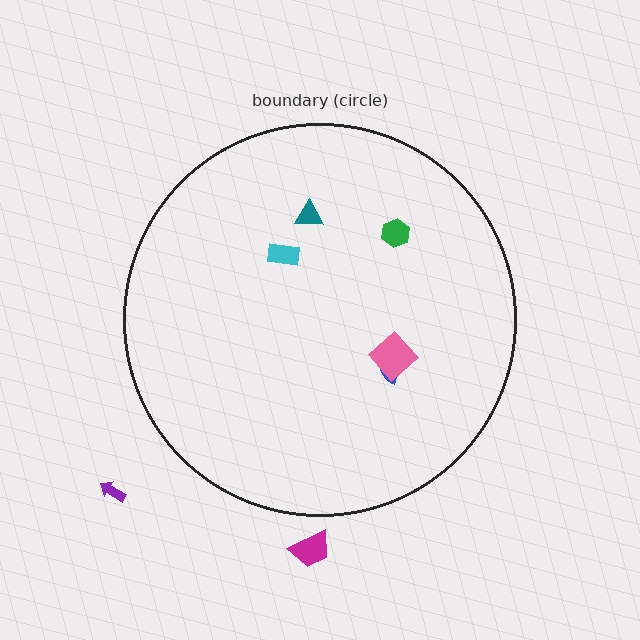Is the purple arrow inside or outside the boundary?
Outside.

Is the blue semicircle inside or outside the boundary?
Inside.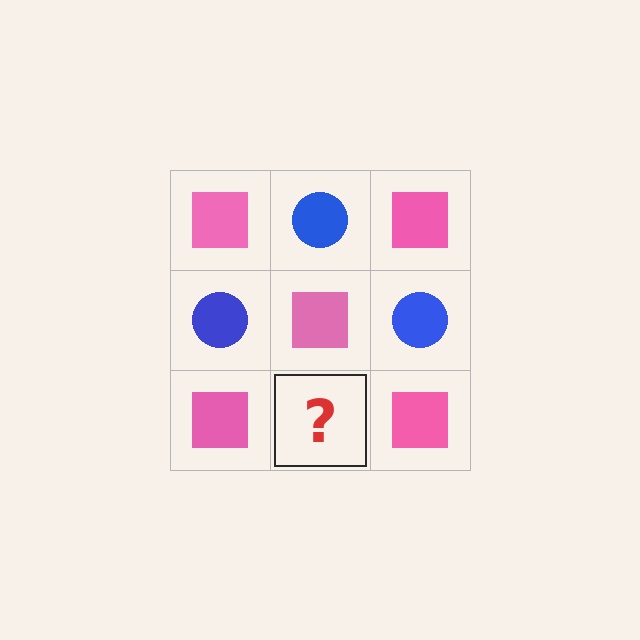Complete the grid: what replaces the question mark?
The question mark should be replaced with a blue circle.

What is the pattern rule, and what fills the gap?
The rule is that it alternates pink square and blue circle in a checkerboard pattern. The gap should be filled with a blue circle.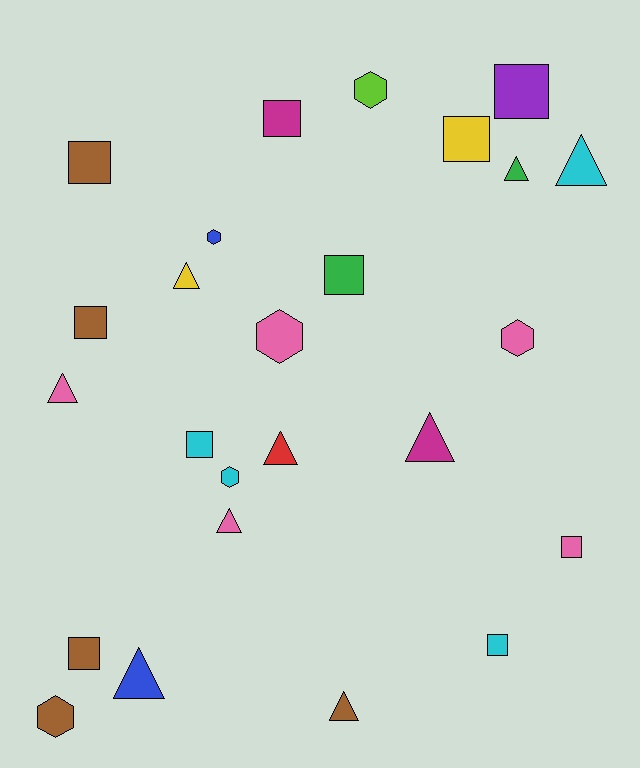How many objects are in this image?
There are 25 objects.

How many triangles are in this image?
There are 9 triangles.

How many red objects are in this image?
There is 1 red object.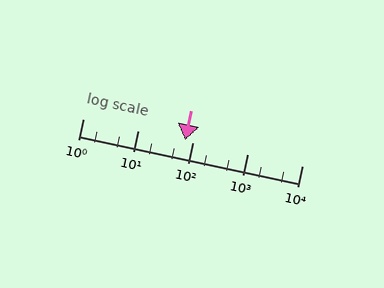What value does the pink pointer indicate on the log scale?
The pointer indicates approximately 73.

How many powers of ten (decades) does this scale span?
The scale spans 4 decades, from 1 to 10000.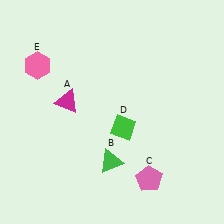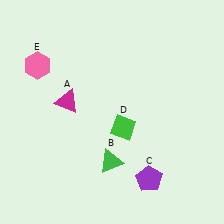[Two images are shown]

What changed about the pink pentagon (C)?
In Image 1, C is pink. In Image 2, it changed to purple.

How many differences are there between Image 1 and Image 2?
There is 1 difference between the two images.